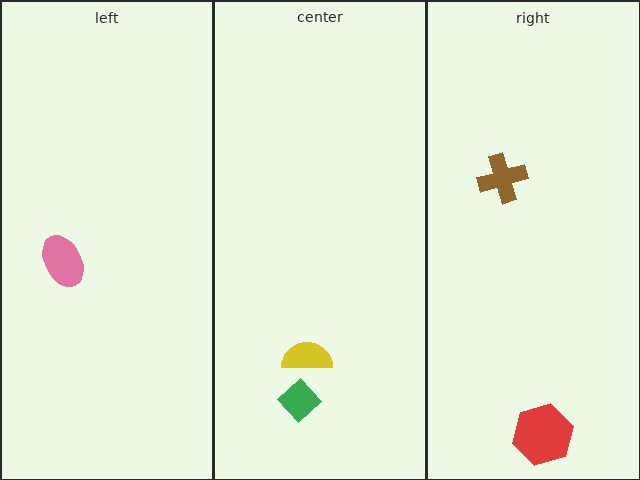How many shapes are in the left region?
1.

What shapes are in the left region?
The pink ellipse.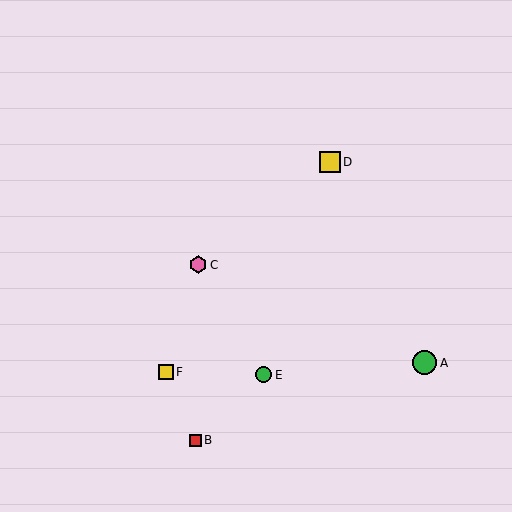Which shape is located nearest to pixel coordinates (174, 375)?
The yellow square (labeled F) at (166, 372) is nearest to that location.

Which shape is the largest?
The green circle (labeled A) is the largest.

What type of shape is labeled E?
Shape E is a green circle.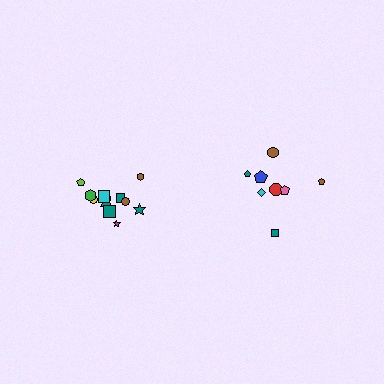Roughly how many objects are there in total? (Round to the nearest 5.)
Roughly 20 objects in total.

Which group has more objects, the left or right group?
The left group.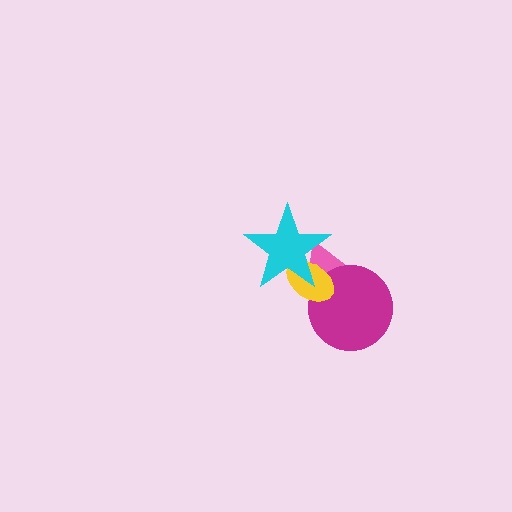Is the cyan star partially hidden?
No, no other shape covers it.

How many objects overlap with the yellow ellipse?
3 objects overlap with the yellow ellipse.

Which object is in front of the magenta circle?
The yellow ellipse is in front of the magenta circle.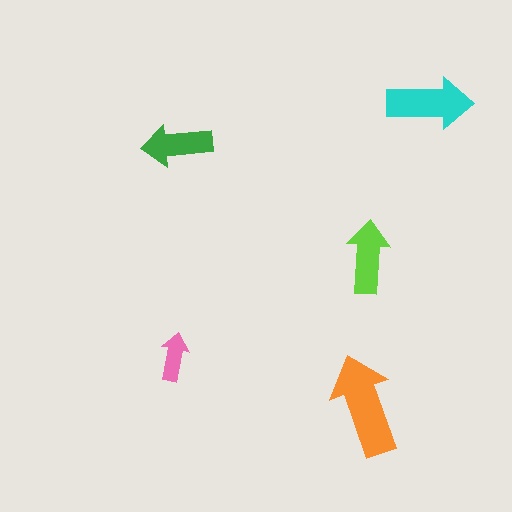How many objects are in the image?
There are 5 objects in the image.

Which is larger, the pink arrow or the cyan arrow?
The cyan one.